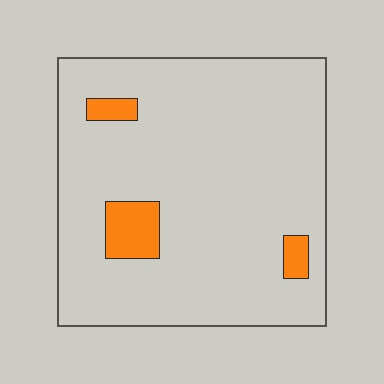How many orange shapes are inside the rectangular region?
3.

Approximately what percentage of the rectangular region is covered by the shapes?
Approximately 10%.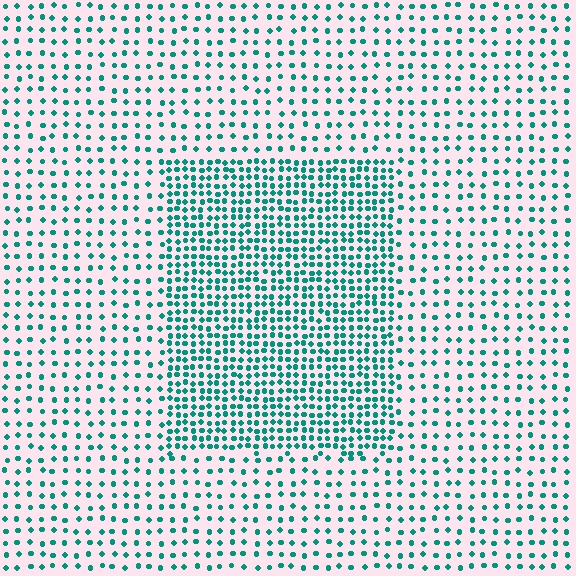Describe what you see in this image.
The image contains small teal elements arranged at two different densities. A rectangle-shaped region is visible where the elements are more densely packed than the surrounding area.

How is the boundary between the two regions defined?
The boundary is defined by a change in element density (approximately 2.3x ratio). All elements are the same color, size, and shape.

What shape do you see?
I see a rectangle.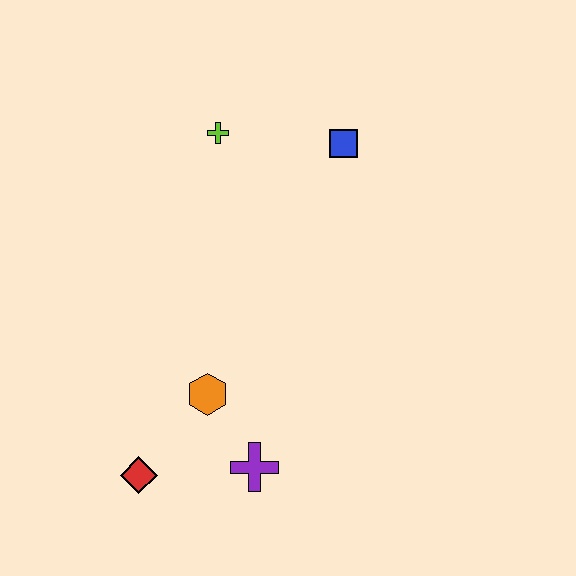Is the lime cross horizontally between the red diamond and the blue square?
Yes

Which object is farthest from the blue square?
The red diamond is farthest from the blue square.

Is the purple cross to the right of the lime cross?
Yes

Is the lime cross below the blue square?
No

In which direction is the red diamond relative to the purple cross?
The red diamond is to the left of the purple cross.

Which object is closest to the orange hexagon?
The purple cross is closest to the orange hexagon.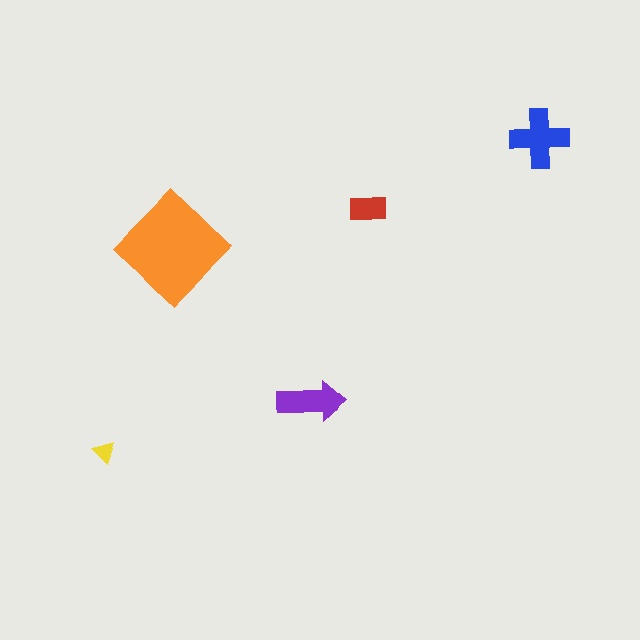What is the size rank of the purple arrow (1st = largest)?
3rd.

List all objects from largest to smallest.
The orange diamond, the blue cross, the purple arrow, the red rectangle, the yellow triangle.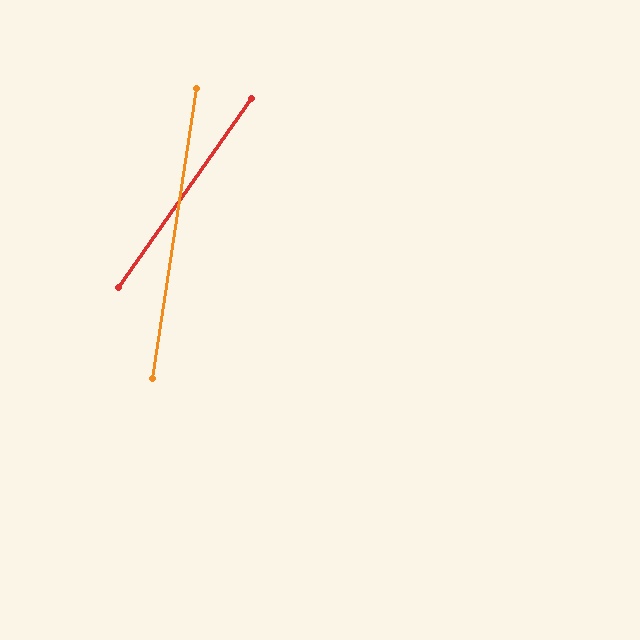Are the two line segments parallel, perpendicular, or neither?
Neither parallel nor perpendicular — they differ by about 26°.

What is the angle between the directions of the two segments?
Approximately 26 degrees.